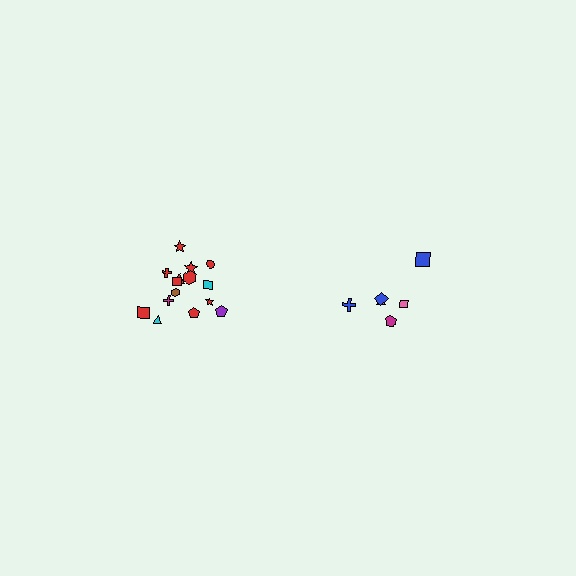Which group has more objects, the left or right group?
The left group.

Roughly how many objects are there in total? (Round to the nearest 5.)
Roughly 20 objects in total.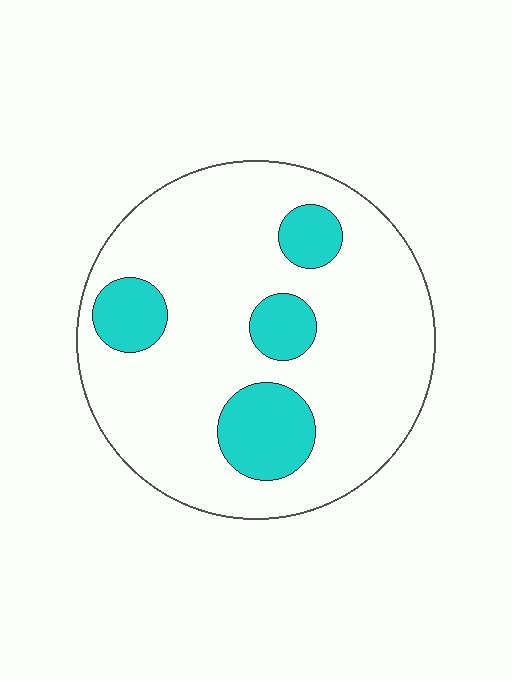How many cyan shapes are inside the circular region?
4.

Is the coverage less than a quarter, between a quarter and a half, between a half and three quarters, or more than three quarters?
Less than a quarter.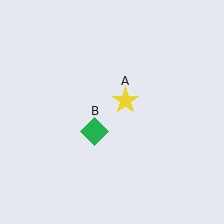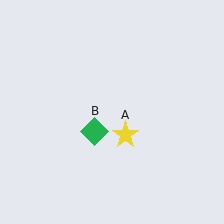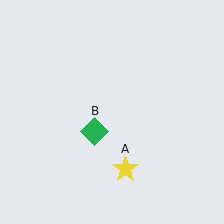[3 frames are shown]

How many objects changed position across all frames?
1 object changed position: yellow star (object A).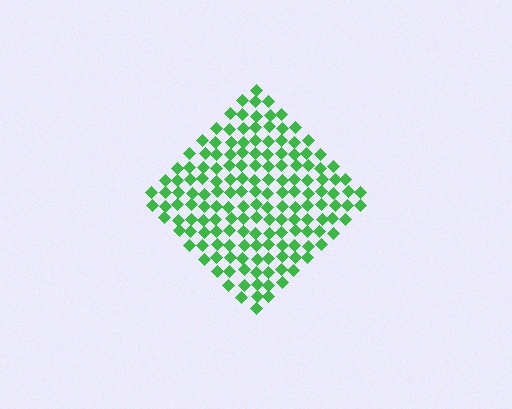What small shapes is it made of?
It is made of small diamonds.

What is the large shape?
The large shape is a diamond.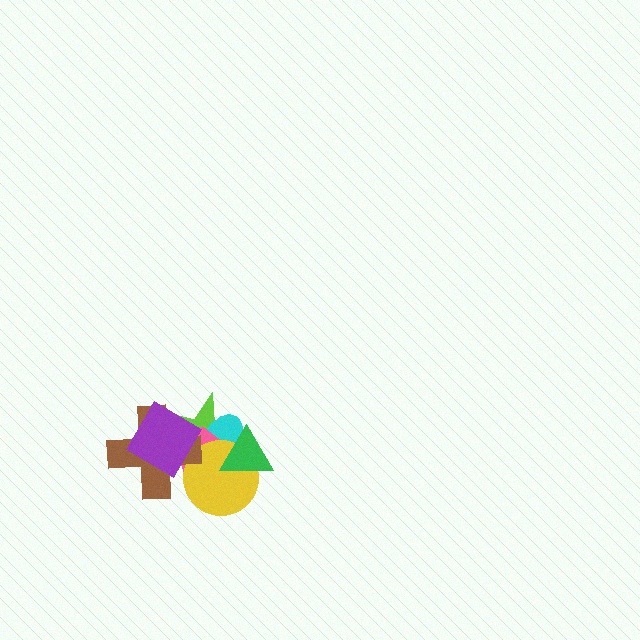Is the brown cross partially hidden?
Yes, it is partially covered by another shape.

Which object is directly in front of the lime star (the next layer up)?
The cyan ellipse is directly in front of the lime star.